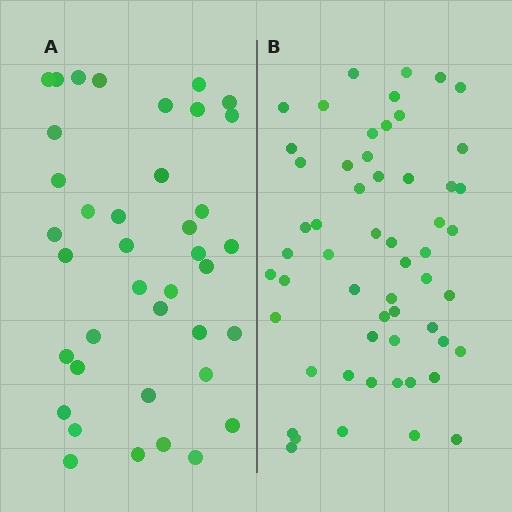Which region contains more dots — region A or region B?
Region B (the right region) has more dots.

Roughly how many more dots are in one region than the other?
Region B has approximately 15 more dots than region A.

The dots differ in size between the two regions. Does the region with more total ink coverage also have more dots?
No. Region A has more total ink coverage because its dots are larger, but region B actually contains more individual dots. Total area can be misleading — the number of items is what matters here.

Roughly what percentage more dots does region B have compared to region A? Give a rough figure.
About 45% more.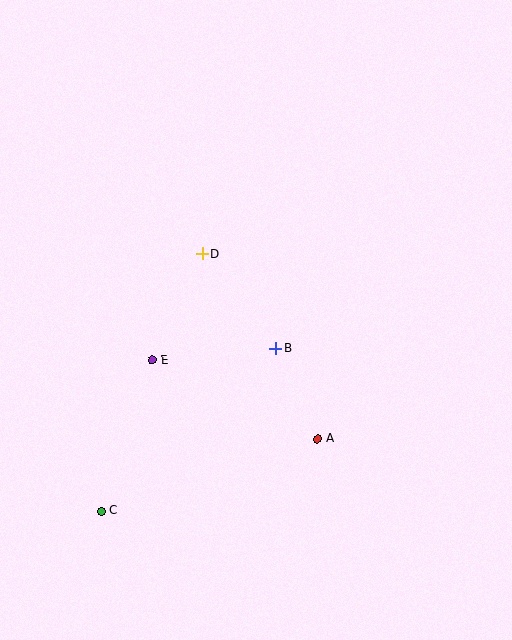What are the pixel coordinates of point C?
Point C is at (101, 511).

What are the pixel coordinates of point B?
Point B is at (276, 349).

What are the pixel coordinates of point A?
Point A is at (318, 439).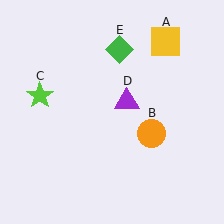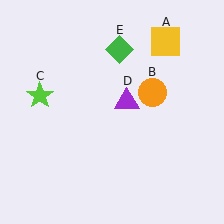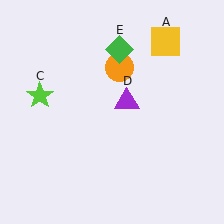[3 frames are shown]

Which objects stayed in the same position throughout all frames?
Yellow square (object A) and lime star (object C) and purple triangle (object D) and green diamond (object E) remained stationary.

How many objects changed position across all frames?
1 object changed position: orange circle (object B).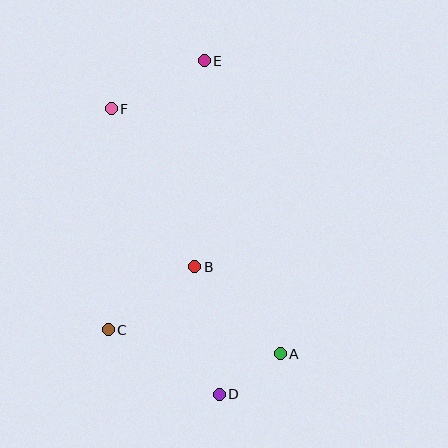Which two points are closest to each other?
Points A and D are closest to each other.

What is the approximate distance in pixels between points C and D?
The distance between C and D is approximately 128 pixels.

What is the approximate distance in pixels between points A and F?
The distance between A and F is approximately 298 pixels.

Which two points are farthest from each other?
Points D and E are farthest from each other.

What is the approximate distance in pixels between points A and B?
The distance between A and B is approximately 122 pixels.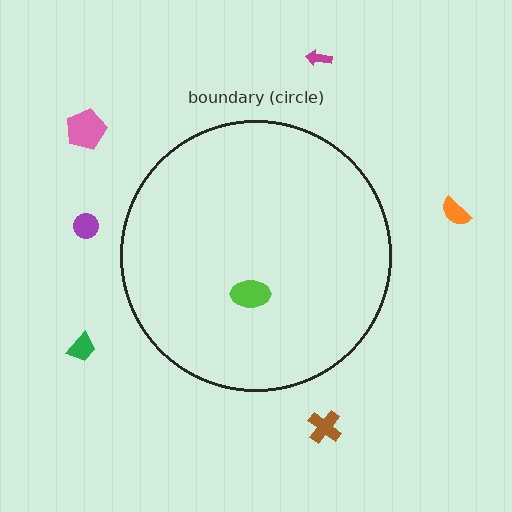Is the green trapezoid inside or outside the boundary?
Outside.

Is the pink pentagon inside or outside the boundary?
Outside.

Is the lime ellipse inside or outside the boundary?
Inside.